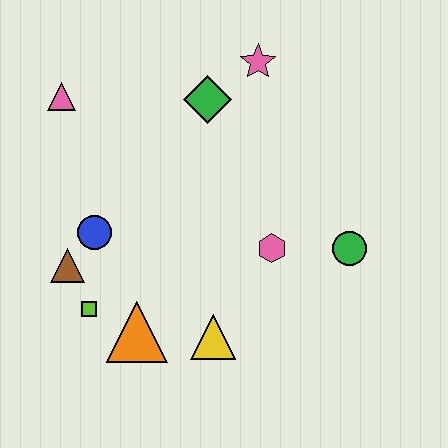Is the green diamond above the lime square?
Yes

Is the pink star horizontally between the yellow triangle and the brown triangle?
No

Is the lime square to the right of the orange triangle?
No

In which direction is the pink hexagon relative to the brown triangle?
The pink hexagon is to the right of the brown triangle.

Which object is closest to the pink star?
The green diamond is closest to the pink star.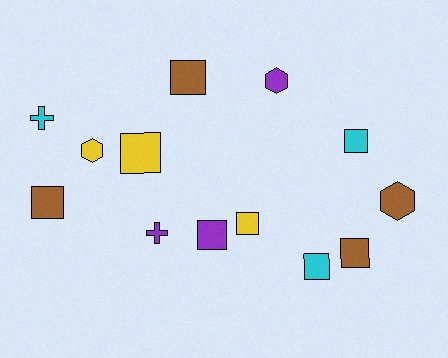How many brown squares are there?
There are 3 brown squares.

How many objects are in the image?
There are 13 objects.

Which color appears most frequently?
Brown, with 4 objects.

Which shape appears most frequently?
Square, with 8 objects.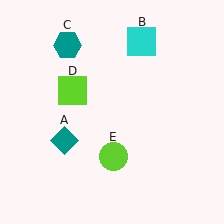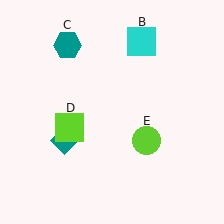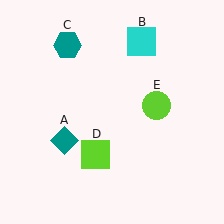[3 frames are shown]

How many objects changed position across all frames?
2 objects changed position: lime square (object D), lime circle (object E).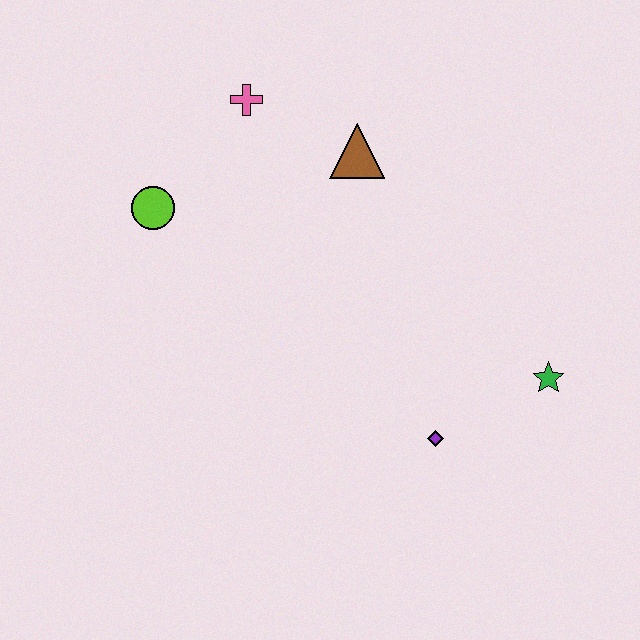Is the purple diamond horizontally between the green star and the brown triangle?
Yes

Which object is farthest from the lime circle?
The green star is farthest from the lime circle.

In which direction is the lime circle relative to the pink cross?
The lime circle is below the pink cross.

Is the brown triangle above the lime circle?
Yes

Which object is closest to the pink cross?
The brown triangle is closest to the pink cross.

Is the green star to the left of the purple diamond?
No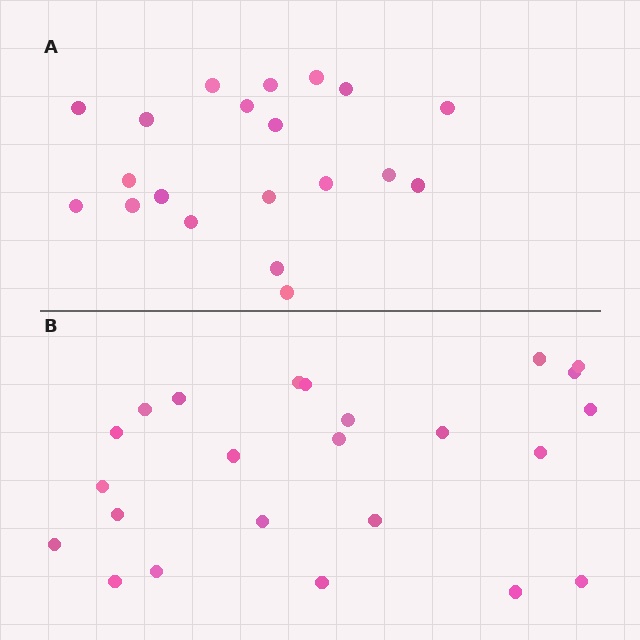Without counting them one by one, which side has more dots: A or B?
Region B (the bottom region) has more dots.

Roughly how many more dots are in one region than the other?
Region B has about 4 more dots than region A.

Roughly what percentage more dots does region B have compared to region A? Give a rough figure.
About 20% more.